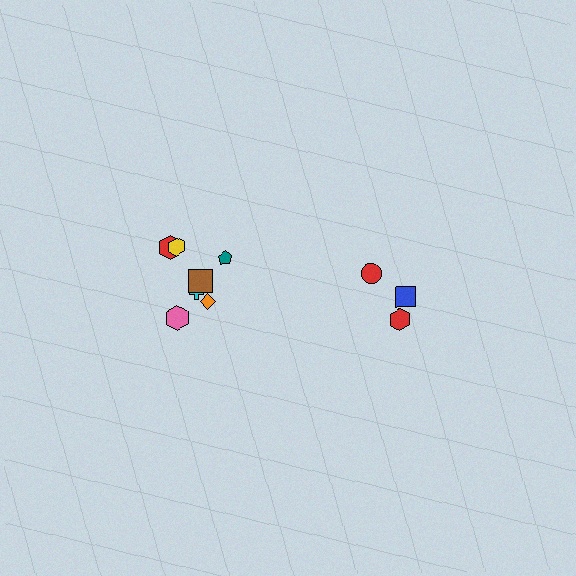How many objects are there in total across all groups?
There are 10 objects.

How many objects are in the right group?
There are 3 objects.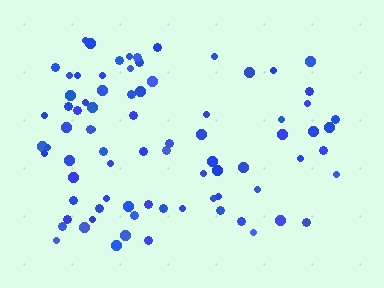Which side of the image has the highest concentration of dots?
The left.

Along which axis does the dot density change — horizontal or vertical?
Horizontal.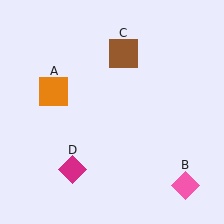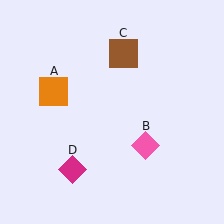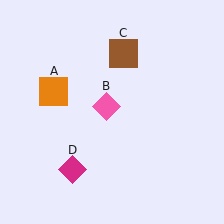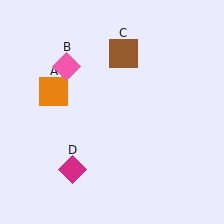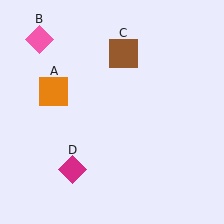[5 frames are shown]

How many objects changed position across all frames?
1 object changed position: pink diamond (object B).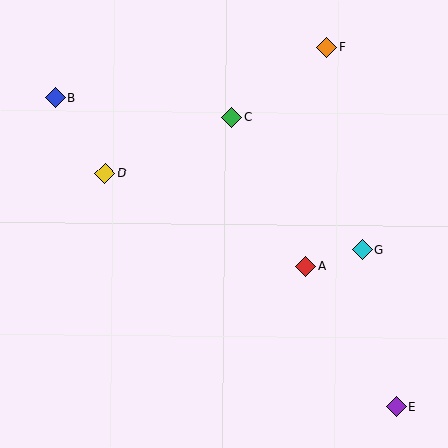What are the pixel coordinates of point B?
Point B is at (55, 98).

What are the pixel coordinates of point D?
Point D is at (105, 173).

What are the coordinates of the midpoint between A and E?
The midpoint between A and E is at (351, 336).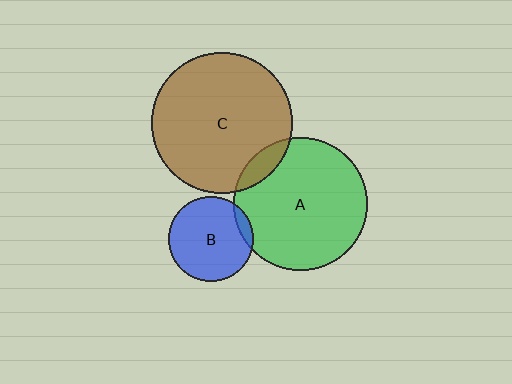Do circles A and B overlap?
Yes.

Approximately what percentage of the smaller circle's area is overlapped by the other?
Approximately 10%.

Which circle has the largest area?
Circle C (brown).